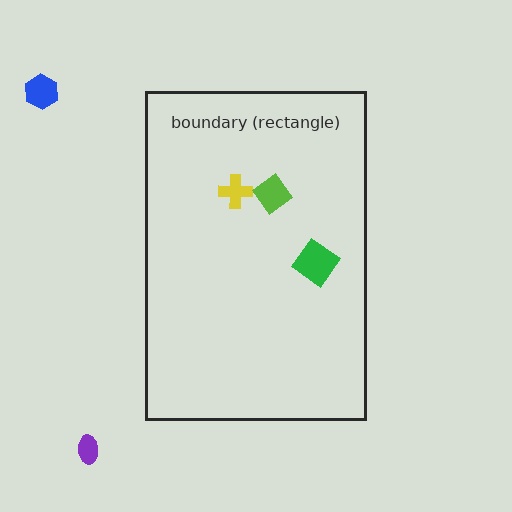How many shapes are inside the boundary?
3 inside, 2 outside.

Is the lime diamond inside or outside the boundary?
Inside.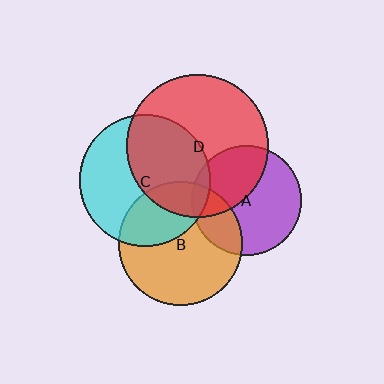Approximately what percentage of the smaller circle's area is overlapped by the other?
Approximately 45%.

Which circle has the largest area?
Circle D (red).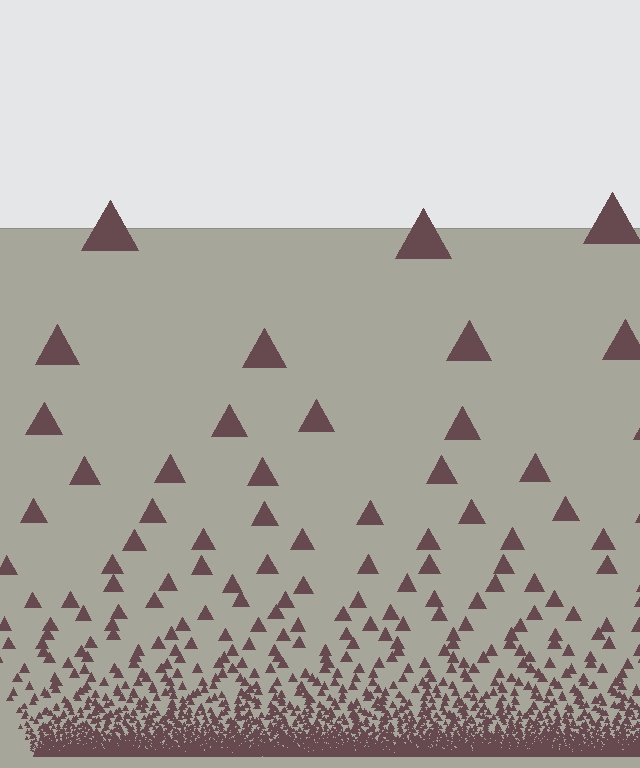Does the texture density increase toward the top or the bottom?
Density increases toward the bottom.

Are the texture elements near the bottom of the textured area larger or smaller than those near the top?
Smaller. The gradient is inverted — elements near the bottom are smaller and denser.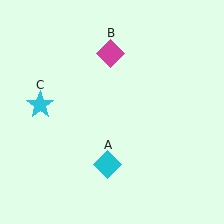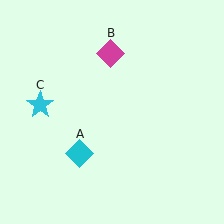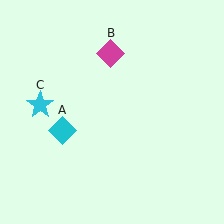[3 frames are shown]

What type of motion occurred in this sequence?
The cyan diamond (object A) rotated clockwise around the center of the scene.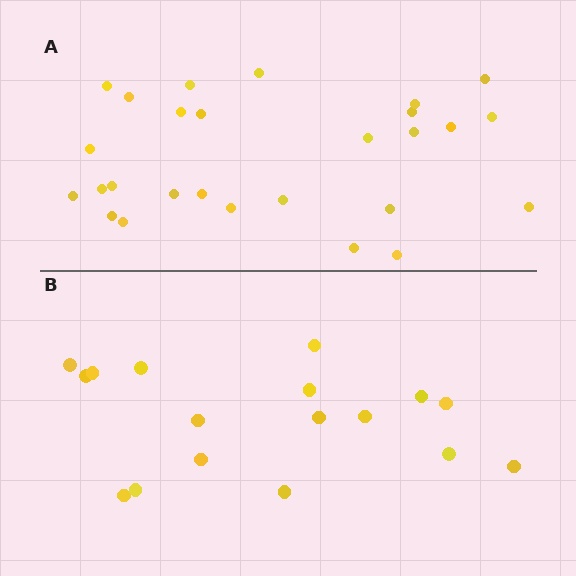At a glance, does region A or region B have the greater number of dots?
Region A (the top region) has more dots.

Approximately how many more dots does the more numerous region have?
Region A has roughly 10 or so more dots than region B.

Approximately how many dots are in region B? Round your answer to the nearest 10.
About 20 dots. (The exact count is 17, which rounds to 20.)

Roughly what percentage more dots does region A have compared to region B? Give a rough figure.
About 60% more.